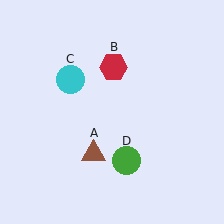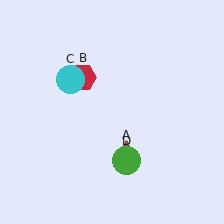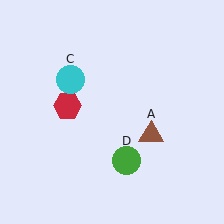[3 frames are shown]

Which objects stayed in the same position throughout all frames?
Cyan circle (object C) and green circle (object D) remained stationary.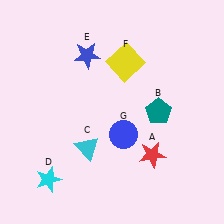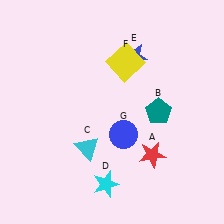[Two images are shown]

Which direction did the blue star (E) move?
The blue star (E) moved right.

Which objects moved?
The objects that moved are: the cyan star (D), the blue star (E).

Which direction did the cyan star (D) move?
The cyan star (D) moved right.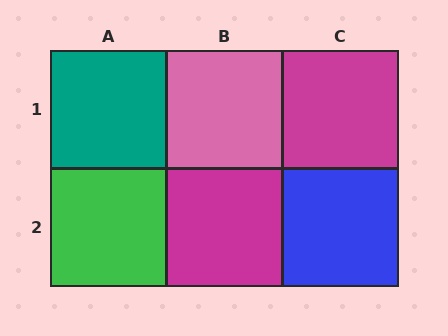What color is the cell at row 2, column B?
Magenta.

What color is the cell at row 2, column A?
Green.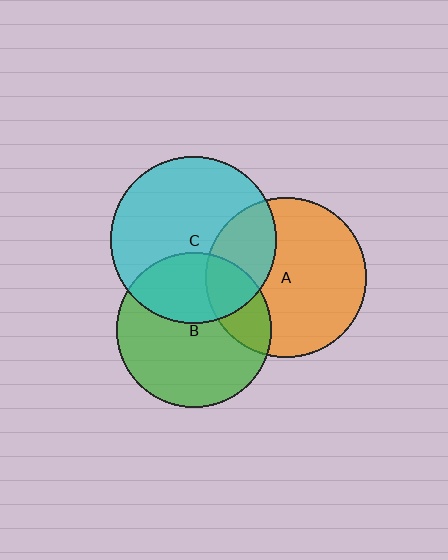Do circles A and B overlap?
Yes.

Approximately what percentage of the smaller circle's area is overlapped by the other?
Approximately 20%.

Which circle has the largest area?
Circle C (cyan).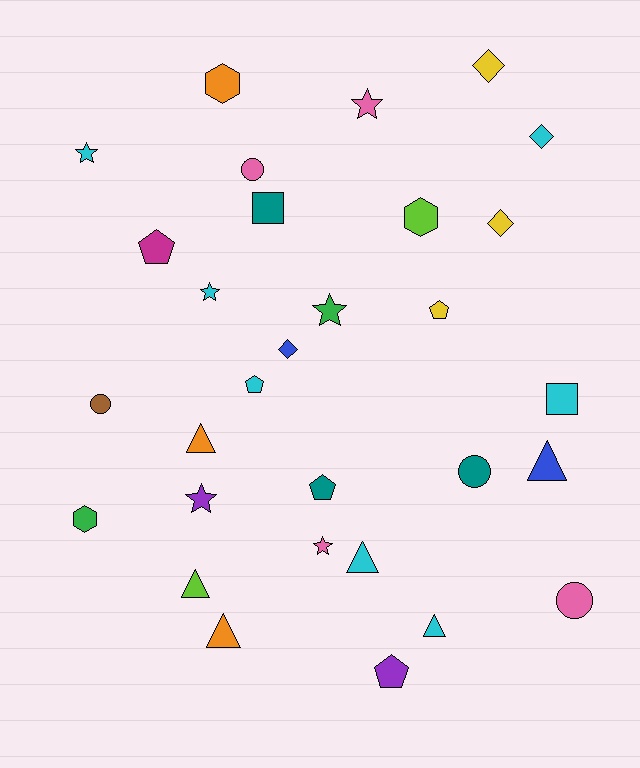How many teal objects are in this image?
There are 3 teal objects.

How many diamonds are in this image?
There are 4 diamonds.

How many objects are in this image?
There are 30 objects.